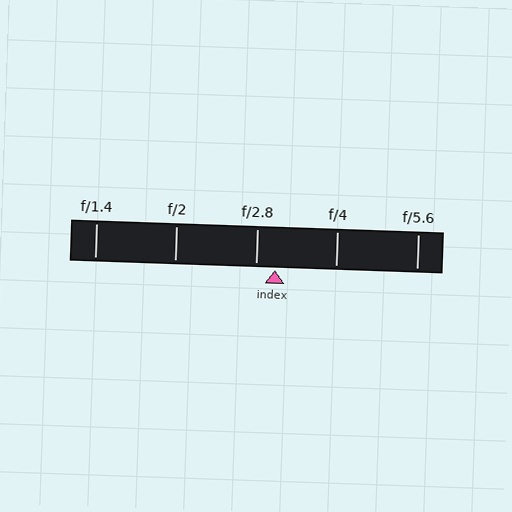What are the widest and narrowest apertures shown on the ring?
The widest aperture shown is f/1.4 and the narrowest is f/5.6.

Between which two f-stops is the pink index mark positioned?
The index mark is between f/2.8 and f/4.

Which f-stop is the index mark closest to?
The index mark is closest to f/2.8.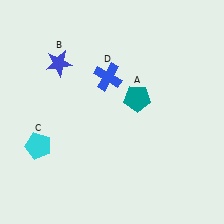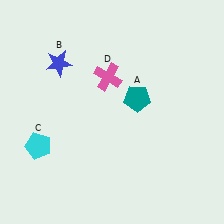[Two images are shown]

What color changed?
The cross (D) changed from blue in Image 1 to pink in Image 2.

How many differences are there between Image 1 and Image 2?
There is 1 difference between the two images.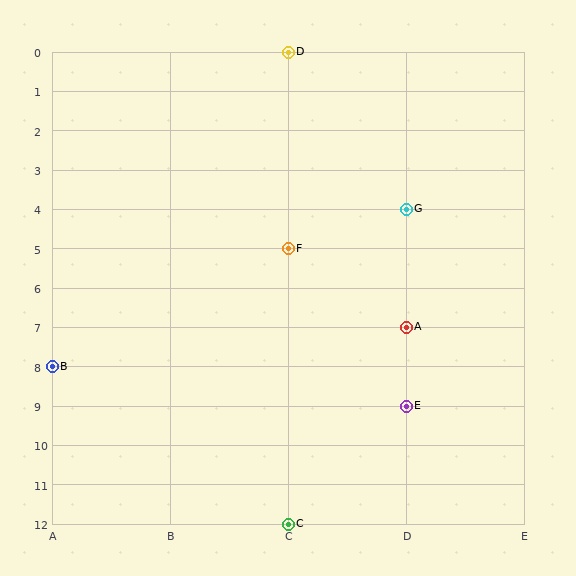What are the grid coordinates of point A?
Point A is at grid coordinates (D, 7).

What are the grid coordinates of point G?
Point G is at grid coordinates (D, 4).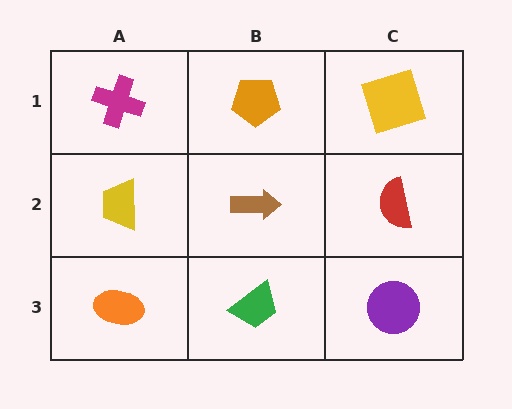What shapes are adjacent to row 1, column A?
A yellow trapezoid (row 2, column A), an orange pentagon (row 1, column B).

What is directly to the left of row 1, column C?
An orange pentagon.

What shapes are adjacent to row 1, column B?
A brown arrow (row 2, column B), a magenta cross (row 1, column A), a yellow square (row 1, column C).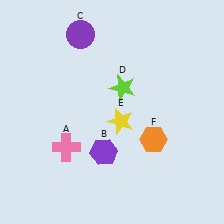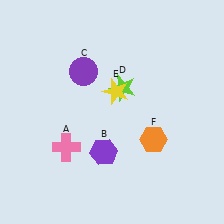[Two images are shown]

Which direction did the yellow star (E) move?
The yellow star (E) moved up.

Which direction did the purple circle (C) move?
The purple circle (C) moved down.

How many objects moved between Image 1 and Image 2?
2 objects moved between the two images.